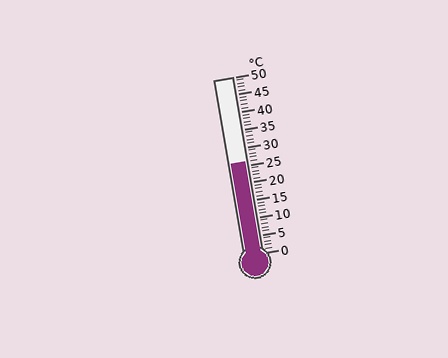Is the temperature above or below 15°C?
The temperature is above 15°C.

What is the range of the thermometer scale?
The thermometer scale ranges from 0°C to 50°C.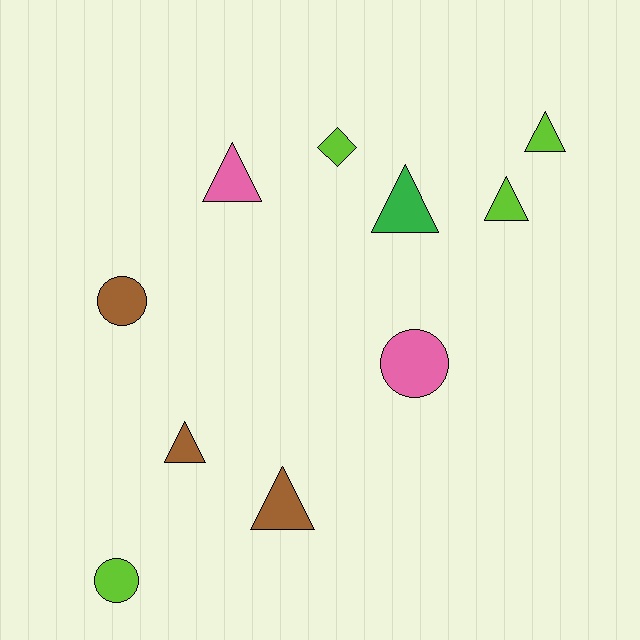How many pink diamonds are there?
There are no pink diamonds.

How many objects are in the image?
There are 10 objects.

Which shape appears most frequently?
Triangle, with 6 objects.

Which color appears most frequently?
Lime, with 4 objects.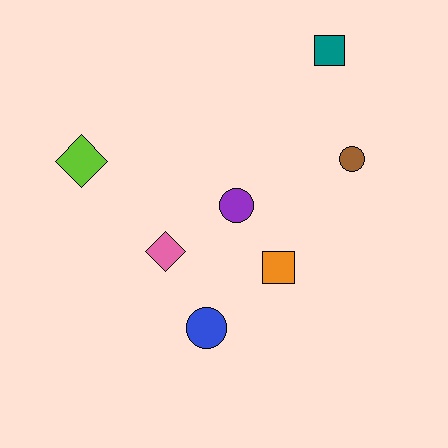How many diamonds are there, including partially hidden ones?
There are 2 diamonds.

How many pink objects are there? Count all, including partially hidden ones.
There is 1 pink object.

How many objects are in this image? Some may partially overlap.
There are 7 objects.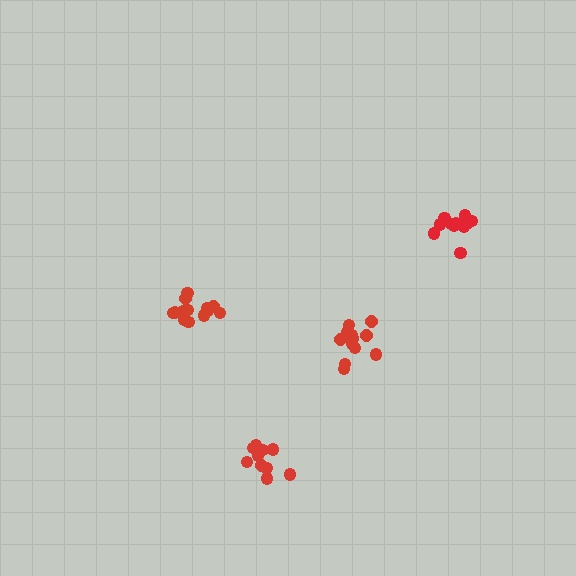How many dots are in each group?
Group 1: 10 dots, Group 2: 14 dots, Group 3: 12 dots, Group 4: 13 dots (49 total).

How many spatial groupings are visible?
There are 4 spatial groupings.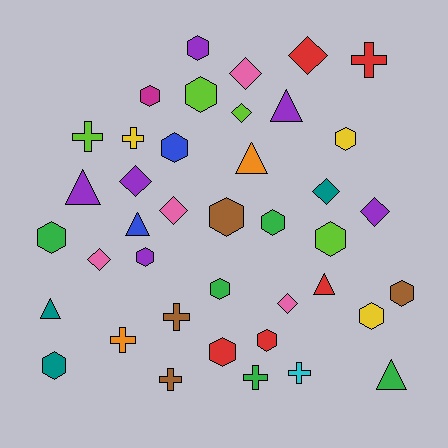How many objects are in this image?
There are 40 objects.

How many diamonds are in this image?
There are 9 diamonds.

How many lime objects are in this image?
There are 4 lime objects.